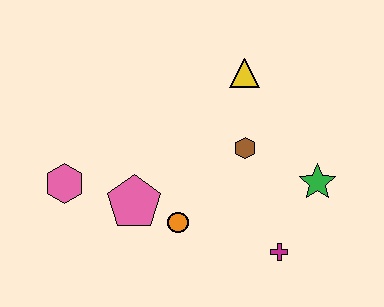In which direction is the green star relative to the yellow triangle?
The green star is below the yellow triangle.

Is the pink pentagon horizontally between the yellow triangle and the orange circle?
No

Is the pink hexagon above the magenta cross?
Yes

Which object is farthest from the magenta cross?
The pink hexagon is farthest from the magenta cross.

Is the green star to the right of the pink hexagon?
Yes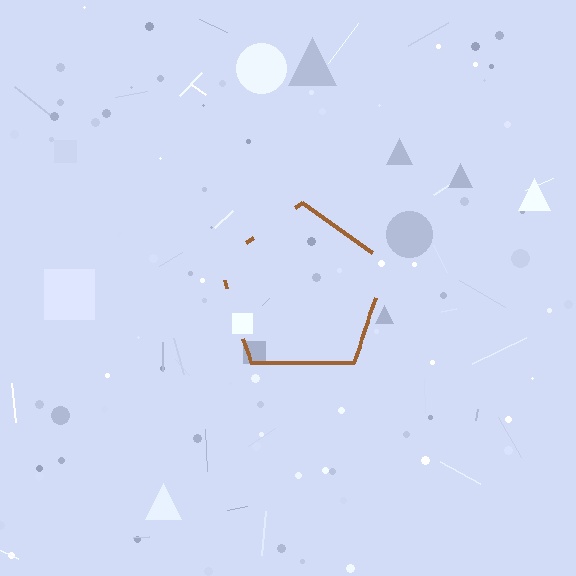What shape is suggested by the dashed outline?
The dashed outline suggests a pentagon.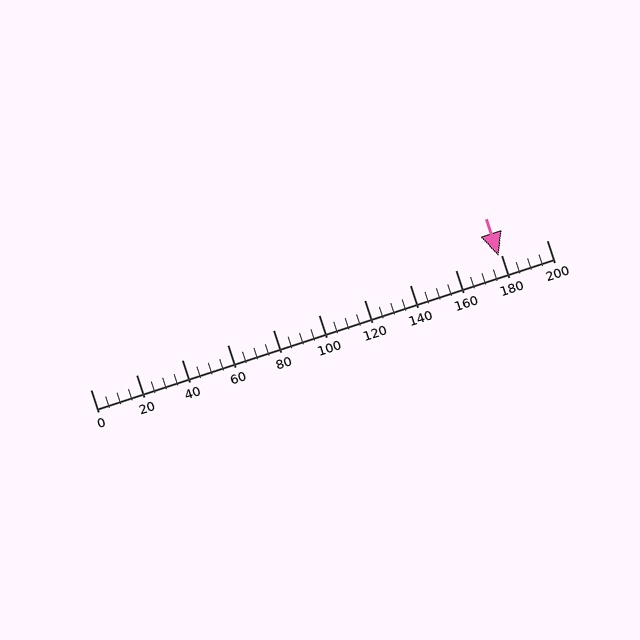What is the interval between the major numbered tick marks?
The major tick marks are spaced 20 units apart.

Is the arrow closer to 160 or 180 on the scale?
The arrow is closer to 180.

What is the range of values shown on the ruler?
The ruler shows values from 0 to 200.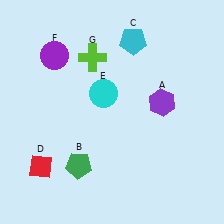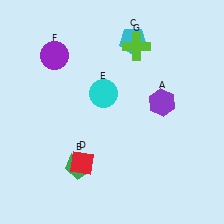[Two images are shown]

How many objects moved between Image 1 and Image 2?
2 objects moved between the two images.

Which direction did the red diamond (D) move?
The red diamond (D) moved right.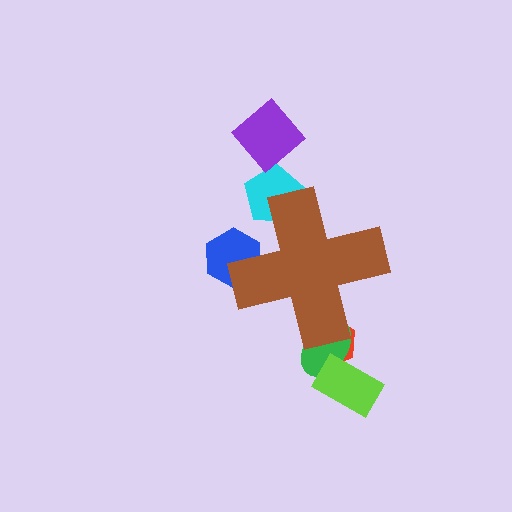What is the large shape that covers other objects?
A brown cross.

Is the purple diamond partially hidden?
No, the purple diamond is fully visible.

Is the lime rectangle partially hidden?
No, the lime rectangle is fully visible.